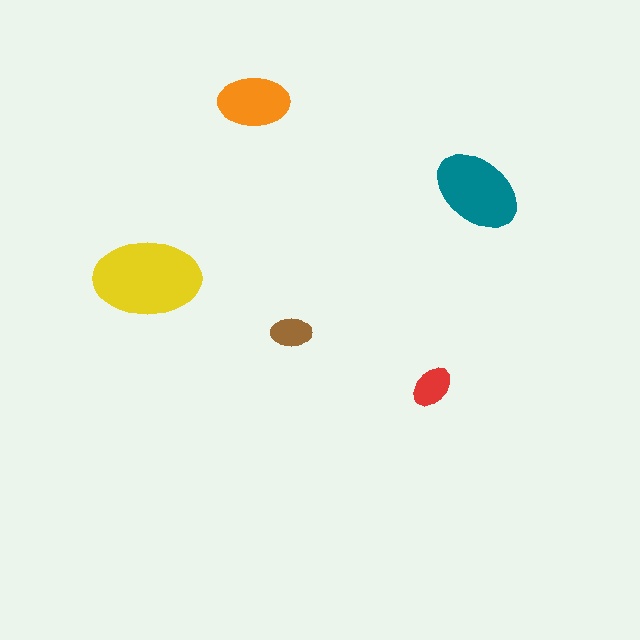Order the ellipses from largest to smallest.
the yellow one, the teal one, the orange one, the red one, the brown one.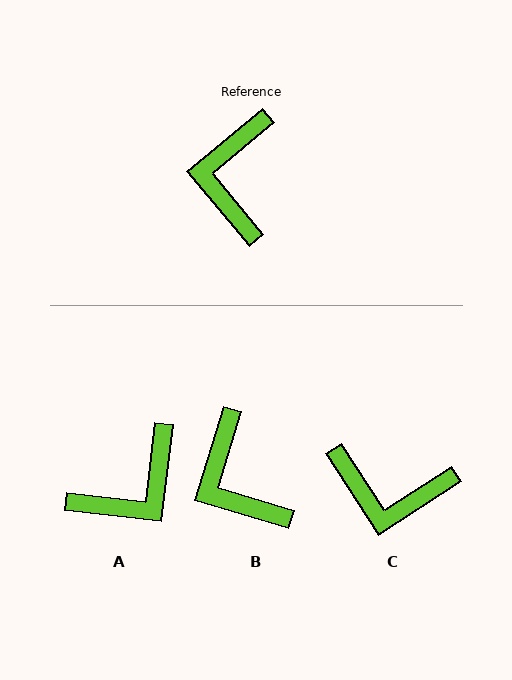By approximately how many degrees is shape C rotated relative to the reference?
Approximately 83 degrees counter-clockwise.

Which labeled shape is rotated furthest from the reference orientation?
A, about 134 degrees away.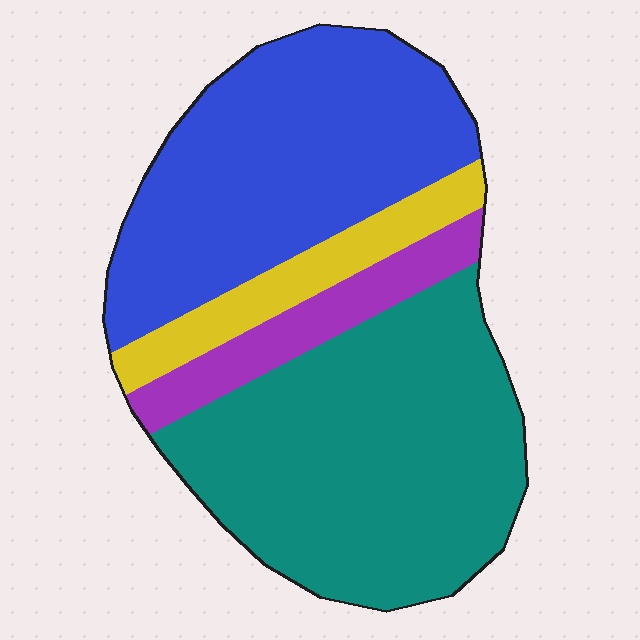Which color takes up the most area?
Teal, at roughly 45%.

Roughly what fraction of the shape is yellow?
Yellow takes up less than a sixth of the shape.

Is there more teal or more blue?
Teal.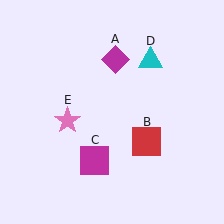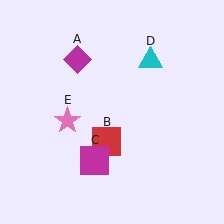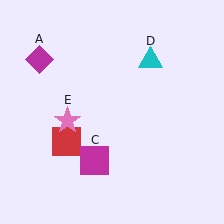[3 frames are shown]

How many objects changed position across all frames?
2 objects changed position: magenta diamond (object A), red square (object B).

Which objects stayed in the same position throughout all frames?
Magenta square (object C) and cyan triangle (object D) and pink star (object E) remained stationary.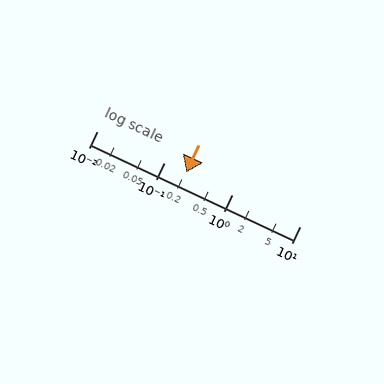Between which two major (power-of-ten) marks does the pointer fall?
The pointer is between 0.1 and 1.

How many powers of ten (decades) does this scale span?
The scale spans 3 decades, from 0.01 to 10.